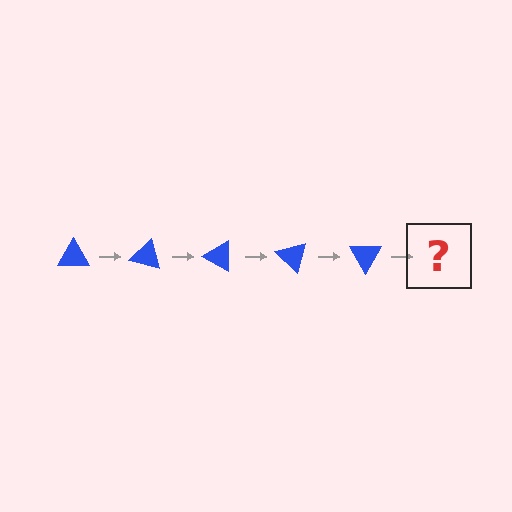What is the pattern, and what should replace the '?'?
The pattern is that the triangle rotates 15 degrees each step. The '?' should be a blue triangle rotated 75 degrees.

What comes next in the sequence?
The next element should be a blue triangle rotated 75 degrees.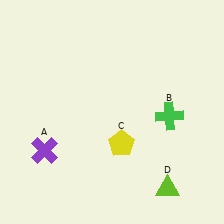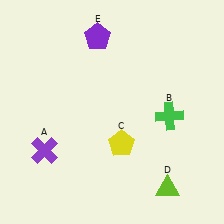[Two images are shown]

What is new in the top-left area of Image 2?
A purple pentagon (E) was added in the top-left area of Image 2.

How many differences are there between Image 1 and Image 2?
There is 1 difference between the two images.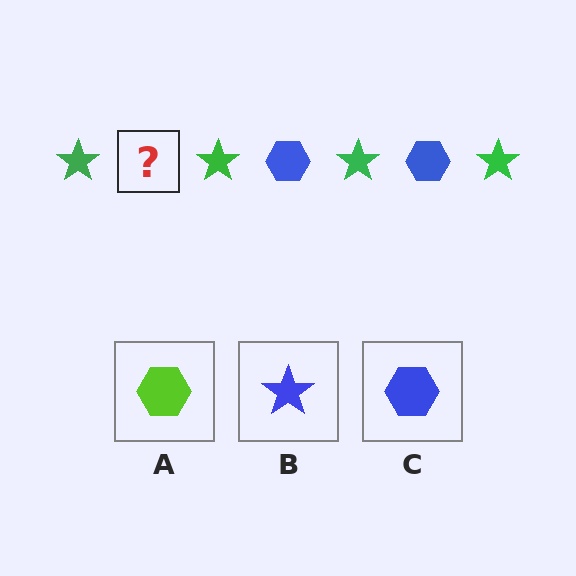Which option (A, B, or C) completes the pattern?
C.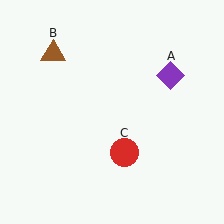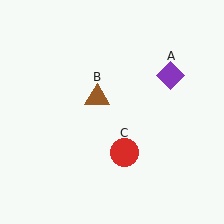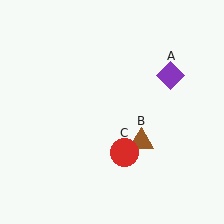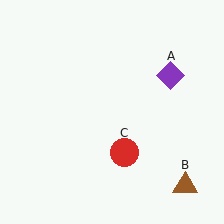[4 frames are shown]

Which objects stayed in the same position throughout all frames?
Purple diamond (object A) and red circle (object C) remained stationary.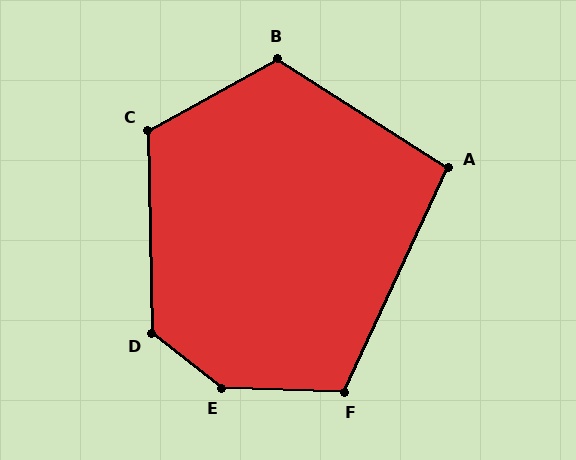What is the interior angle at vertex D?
Approximately 129 degrees (obtuse).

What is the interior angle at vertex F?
Approximately 113 degrees (obtuse).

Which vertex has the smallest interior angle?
A, at approximately 98 degrees.